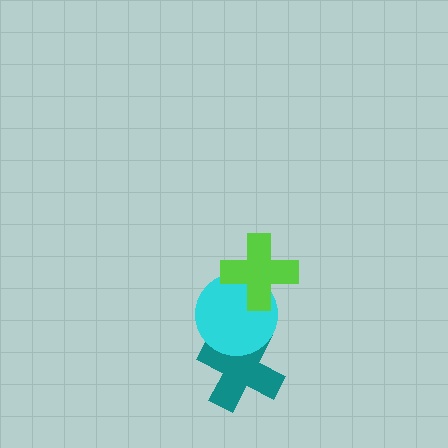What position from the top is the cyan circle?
The cyan circle is 2nd from the top.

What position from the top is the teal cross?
The teal cross is 3rd from the top.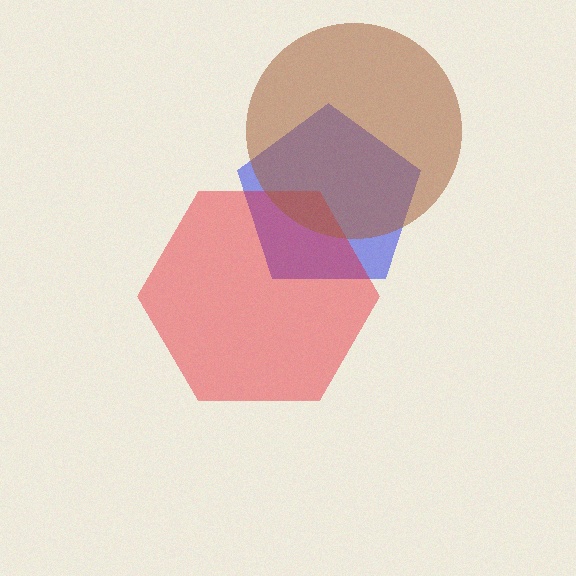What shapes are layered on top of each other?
The layered shapes are: a blue pentagon, a red hexagon, a brown circle.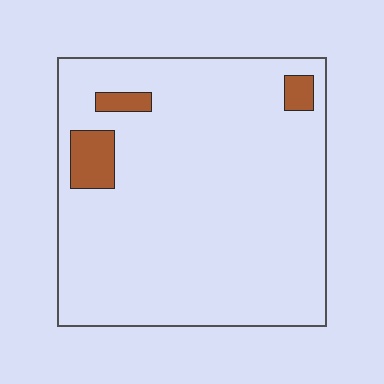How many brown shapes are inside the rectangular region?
3.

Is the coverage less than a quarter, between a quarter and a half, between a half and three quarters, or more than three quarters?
Less than a quarter.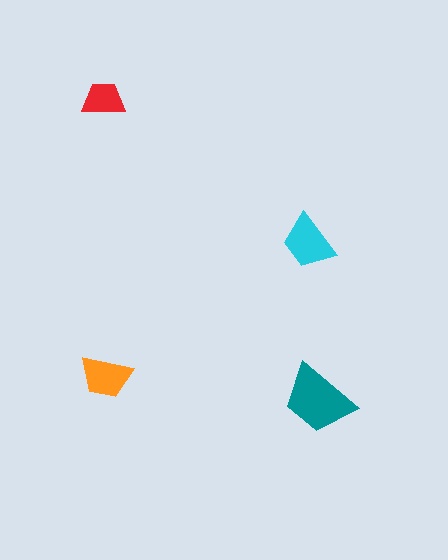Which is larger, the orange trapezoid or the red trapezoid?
The orange one.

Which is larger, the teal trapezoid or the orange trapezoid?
The teal one.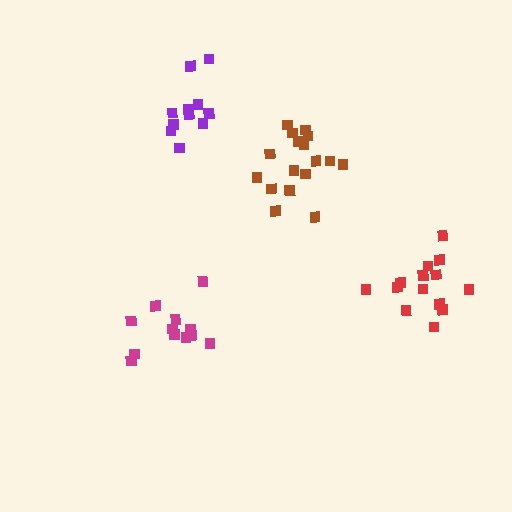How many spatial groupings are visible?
There are 4 spatial groupings.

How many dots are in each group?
Group 1: 17 dots, Group 2: 12 dots, Group 3: 11 dots, Group 4: 14 dots (54 total).